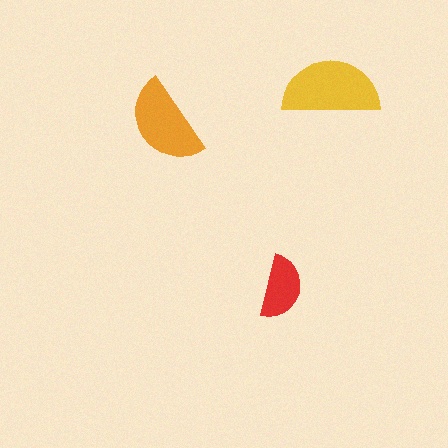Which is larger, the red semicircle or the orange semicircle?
The orange one.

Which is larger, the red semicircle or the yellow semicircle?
The yellow one.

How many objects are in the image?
There are 3 objects in the image.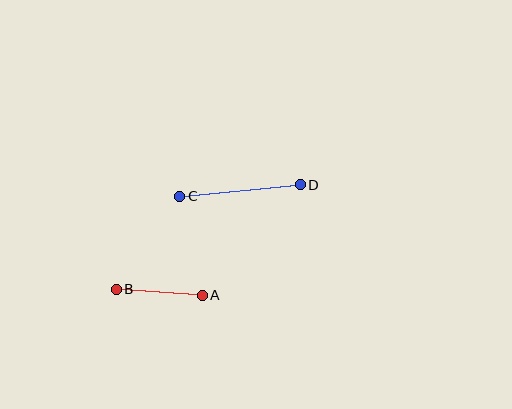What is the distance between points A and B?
The distance is approximately 86 pixels.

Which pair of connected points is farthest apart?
Points C and D are farthest apart.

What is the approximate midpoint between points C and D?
The midpoint is at approximately (240, 190) pixels.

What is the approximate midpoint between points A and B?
The midpoint is at approximately (159, 292) pixels.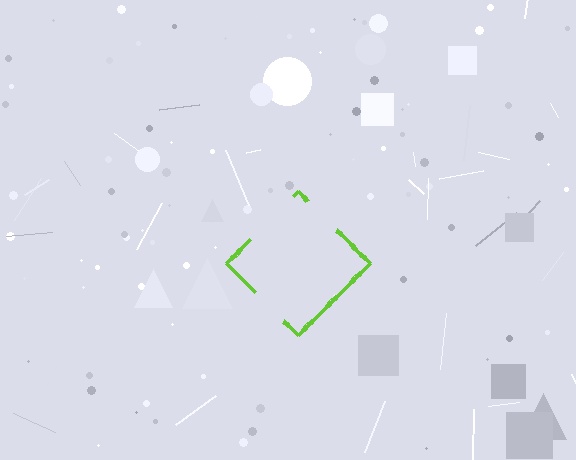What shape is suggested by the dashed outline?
The dashed outline suggests a diamond.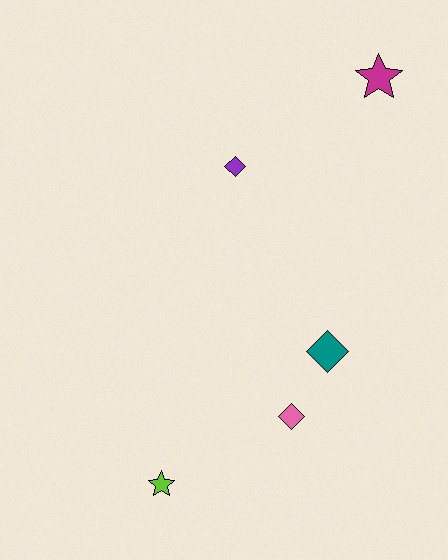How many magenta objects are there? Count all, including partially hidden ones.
There is 1 magenta object.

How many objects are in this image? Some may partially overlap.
There are 5 objects.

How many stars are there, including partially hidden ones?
There are 2 stars.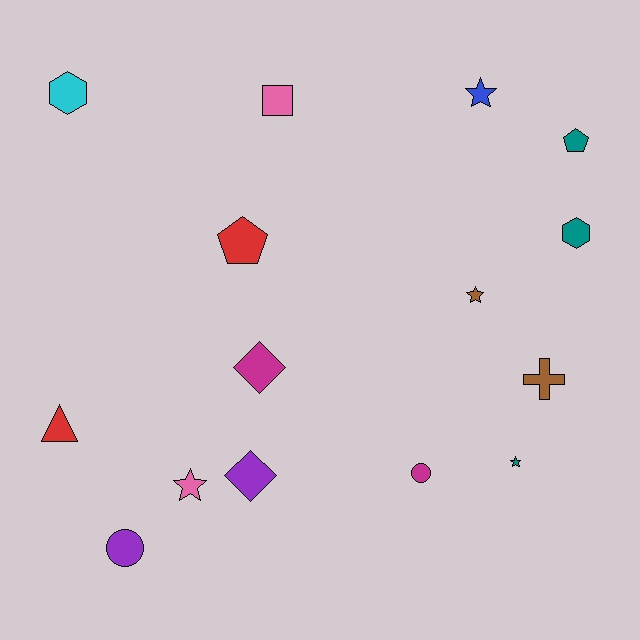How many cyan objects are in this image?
There is 1 cyan object.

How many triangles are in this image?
There is 1 triangle.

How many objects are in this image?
There are 15 objects.